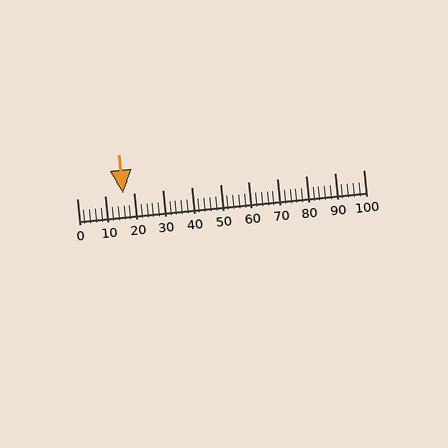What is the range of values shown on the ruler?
The ruler shows values from 0 to 100.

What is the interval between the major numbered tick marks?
The major tick marks are spaced 10 units apart.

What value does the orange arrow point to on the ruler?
The orange arrow points to approximately 16.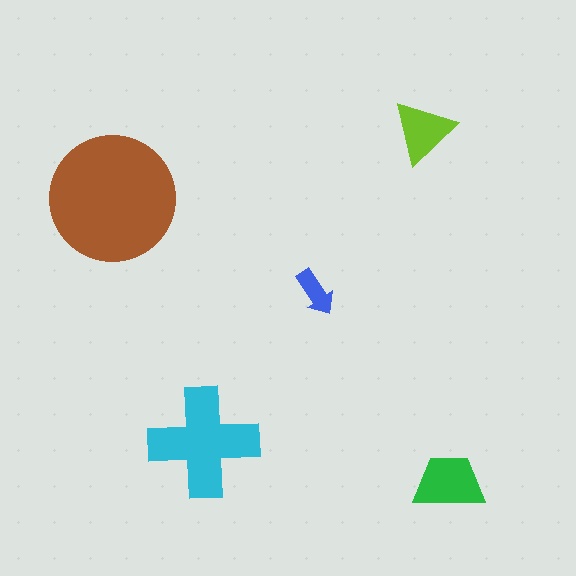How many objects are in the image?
There are 5 objects in the image.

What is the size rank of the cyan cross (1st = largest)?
2nd.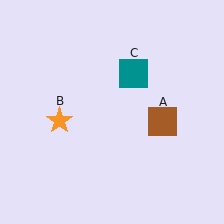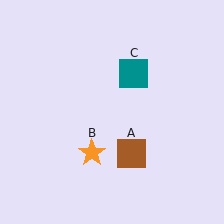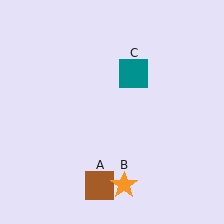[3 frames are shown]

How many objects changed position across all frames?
2 objects changed position: brown square (object A), orange star (object B).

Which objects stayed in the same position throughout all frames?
Teal square (object C) remained stationary.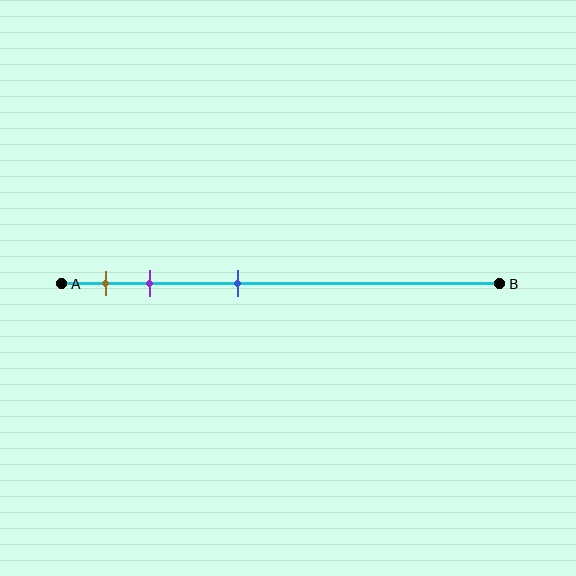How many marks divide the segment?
There are 3 marks dividing the segment.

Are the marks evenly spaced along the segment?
No, the marks are not evenly spaced.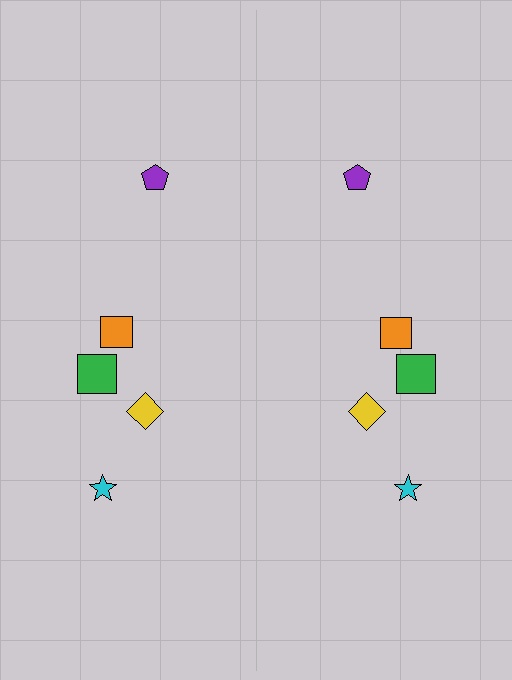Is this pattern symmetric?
Yes, this pattern has bilateral (reflection) symmetry.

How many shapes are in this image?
There are 10 shapes in this image.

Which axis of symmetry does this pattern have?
The pattern has a vertical axis of symmetry running through the center of the image.